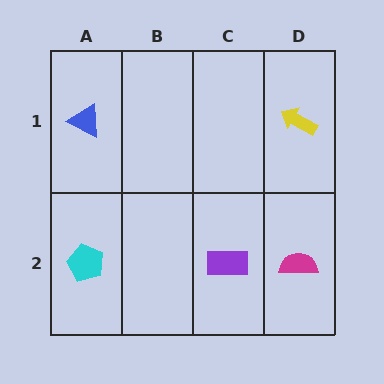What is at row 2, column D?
A magenta semicircle.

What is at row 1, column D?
A yellow arrow.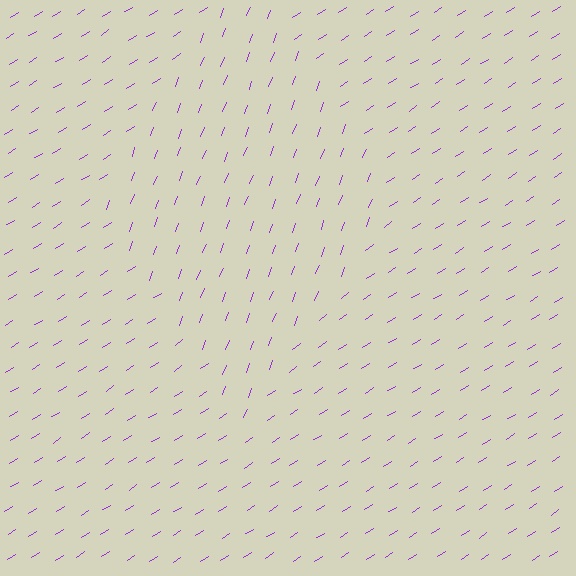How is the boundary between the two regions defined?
The boundary is defined purely by a change in line orientation (approximately 37 degrees difference). All lines are the same color and thickness.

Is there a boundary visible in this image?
Yes, there is a texture boundary formed by a change in line orientation.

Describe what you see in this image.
The image is filled with small purple line segments. A diamond region in the image has lines oriented differently from the surrounding lines, creating a visible texture boundary.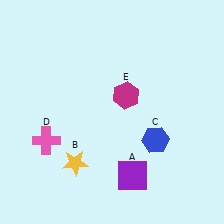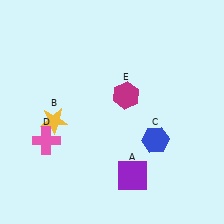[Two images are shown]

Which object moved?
The yellow star (B) moved up.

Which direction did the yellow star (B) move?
The yellow star (B) moved up.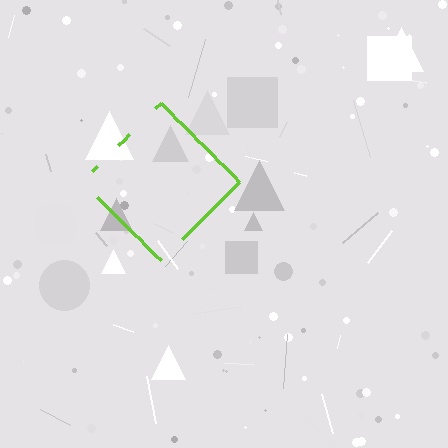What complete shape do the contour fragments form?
The contour fragments form a diamond.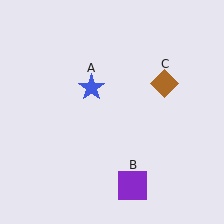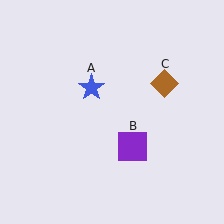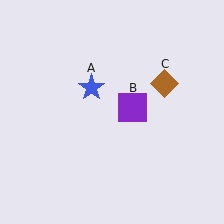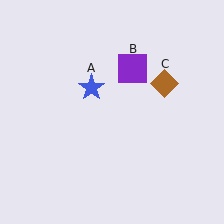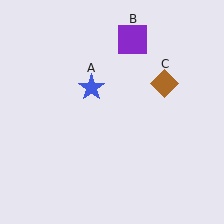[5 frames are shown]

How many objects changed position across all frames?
1 object changed position: purple square (object B).